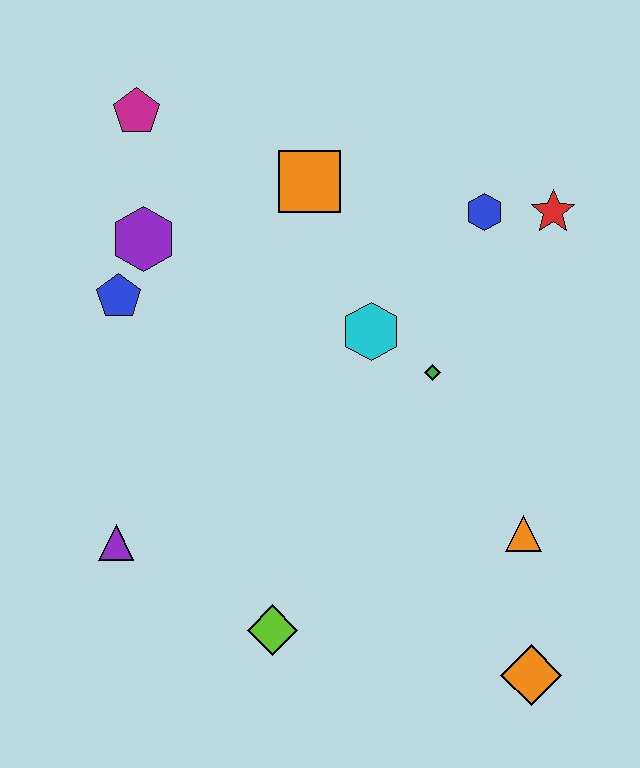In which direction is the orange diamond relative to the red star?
The orange diamond is below the red star.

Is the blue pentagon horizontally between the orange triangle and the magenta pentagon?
No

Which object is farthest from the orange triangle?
The magenta pentagon is farthest from the orange triangle.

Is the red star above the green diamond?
Yes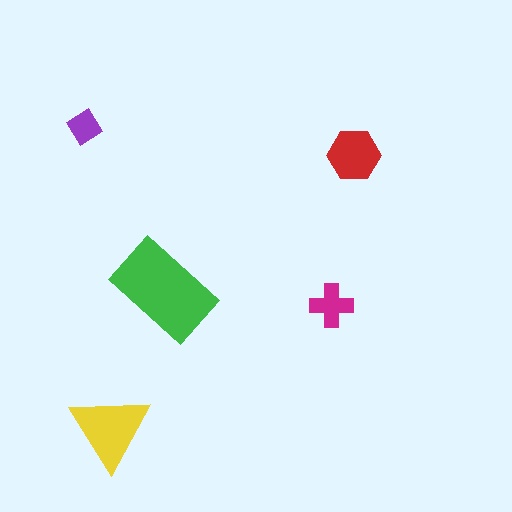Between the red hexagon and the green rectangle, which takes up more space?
The green rectangle.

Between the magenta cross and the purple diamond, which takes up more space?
The magenta cross.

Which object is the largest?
The green rectangle.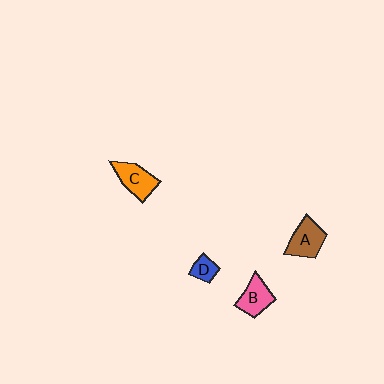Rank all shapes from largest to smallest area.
From largest to smallest: A (brown), C (orange), B (pink), D (blue).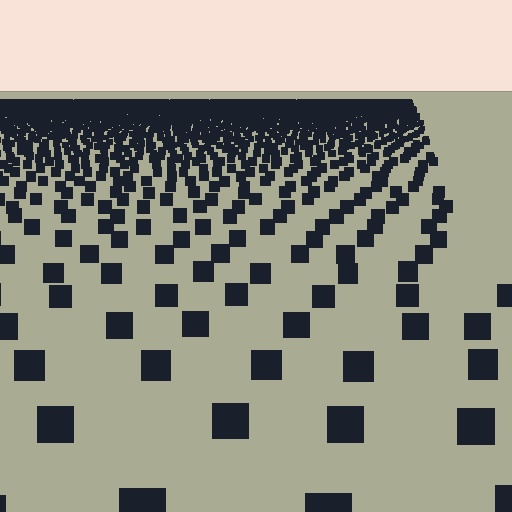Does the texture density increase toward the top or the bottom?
Density increases toward the top.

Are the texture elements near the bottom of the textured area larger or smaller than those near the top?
Larger. Near the bottom, elements are closer to the viewer and appear at a bigger on-screen size.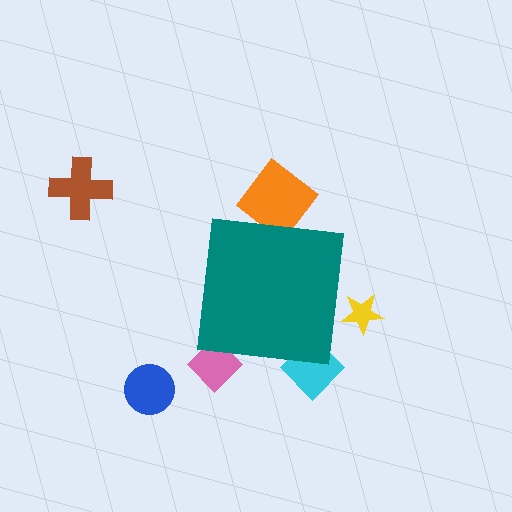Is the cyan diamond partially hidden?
Yes, the cyan diamond is partially hidden behind the teal square.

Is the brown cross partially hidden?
No, the brown cross is fully visible.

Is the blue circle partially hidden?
No, the blue circle is fully visible.